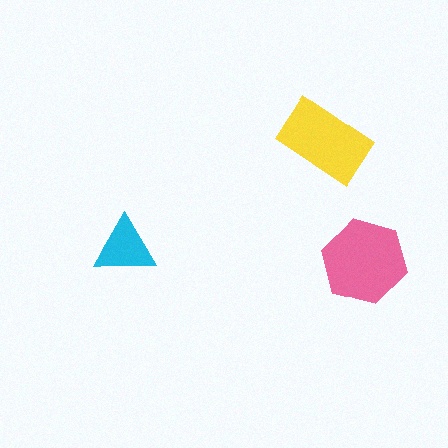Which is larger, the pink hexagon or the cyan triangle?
The pink hexagon.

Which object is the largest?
The pink hexagon.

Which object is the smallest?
The cyan triangle.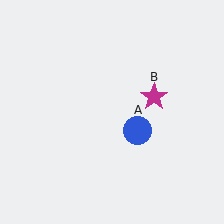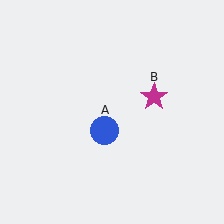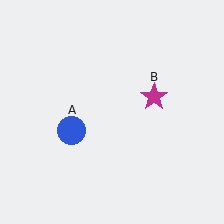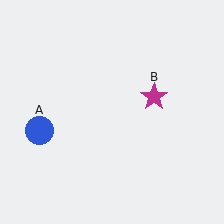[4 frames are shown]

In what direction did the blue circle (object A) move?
The blue circle (object A) moved left.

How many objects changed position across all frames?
1 object changed position: blue circle (object A).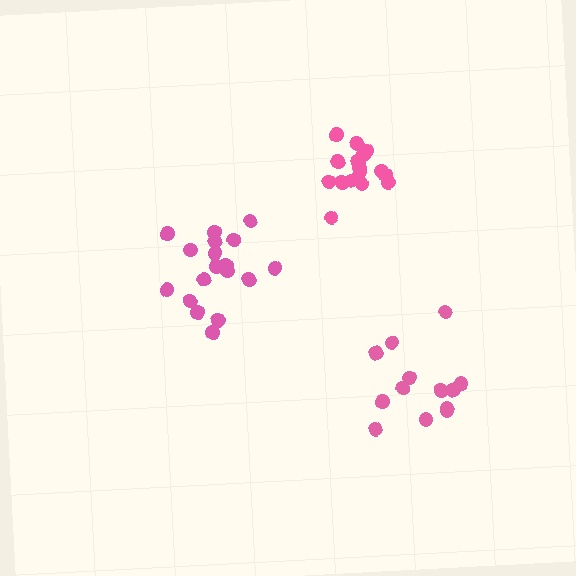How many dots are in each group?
Group 1: 18 dots, Group 2: 13 dots, Group 3: 16 dots (47 total).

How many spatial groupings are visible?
There are 3 spatial groupings.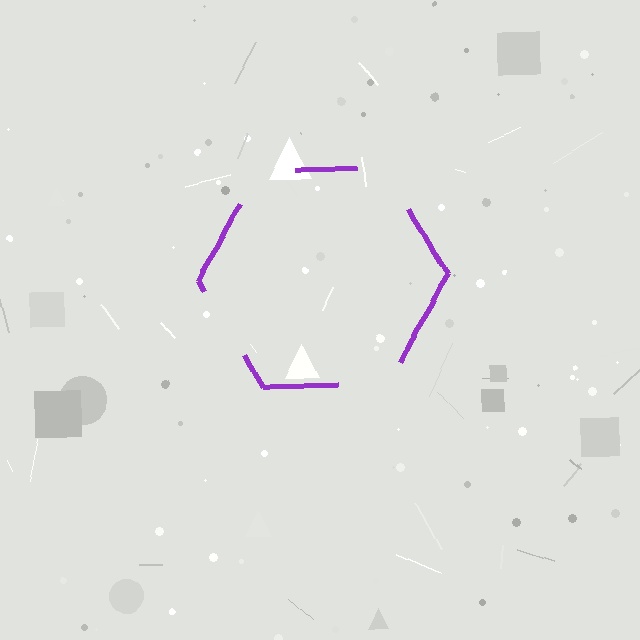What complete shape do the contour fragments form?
The contour fragments form a hexagon.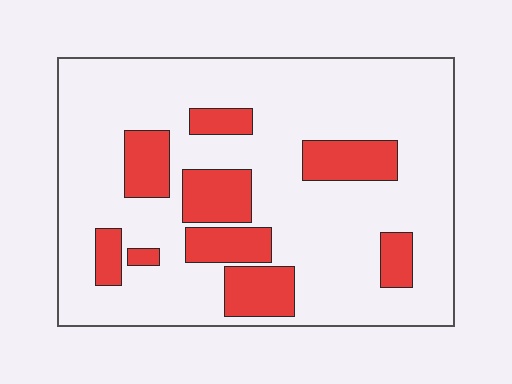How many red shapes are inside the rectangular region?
9.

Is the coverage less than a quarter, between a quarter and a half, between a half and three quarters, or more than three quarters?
Less than a quarter.